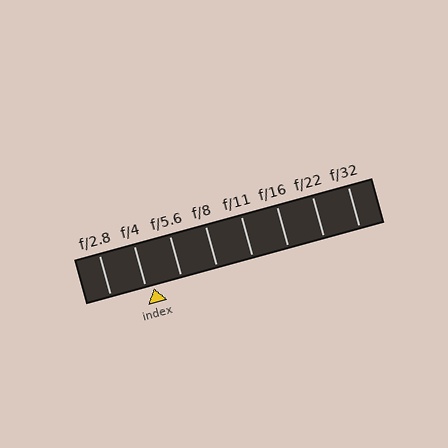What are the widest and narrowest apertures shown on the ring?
The widest aperture shown is f/2.8 and the narrowest is f/32.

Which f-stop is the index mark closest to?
The index mark is closest to f/4.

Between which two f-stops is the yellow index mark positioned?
The index mark is between f/4 and f/5.6.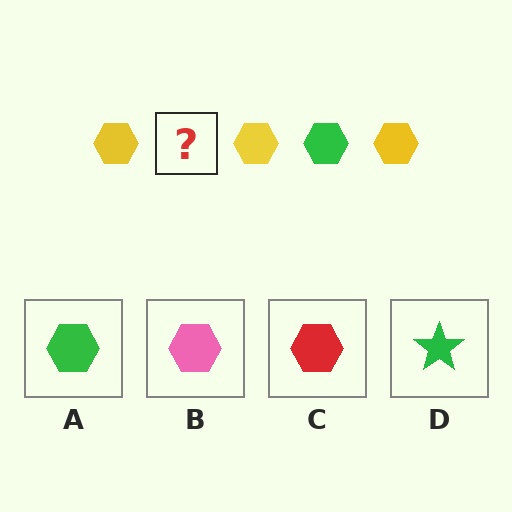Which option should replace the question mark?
Option A.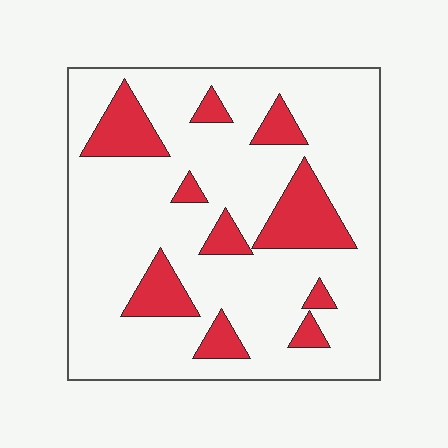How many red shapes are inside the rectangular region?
10.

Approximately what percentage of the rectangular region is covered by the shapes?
Approximately 20%.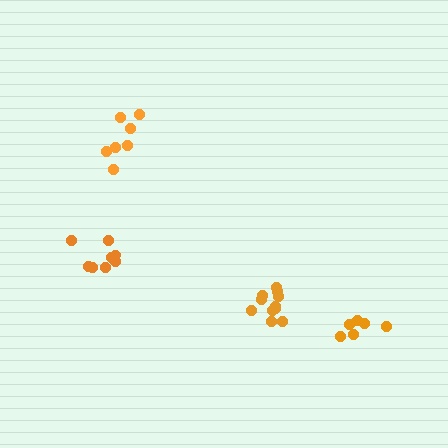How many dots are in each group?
Group 1: 11 dots, Group 2: 8 dots, Group 3: 7 dots, Group 4: 6 dots (32 total).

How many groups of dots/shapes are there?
There are 4 groups.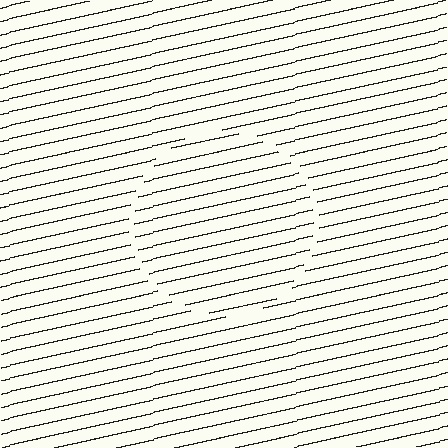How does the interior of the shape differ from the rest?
The interior of the shape contains the same grating, shifted by half a period — the contour is defined by the phase discontinuity where line-ends from the inner and outer gratings abut.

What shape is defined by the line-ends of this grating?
An illusory circle. The interior of the shape contains the same grating, shifted by half a period — the contour is defined by the phase discontinuity where line-ends from the inner and outer gratings abut.